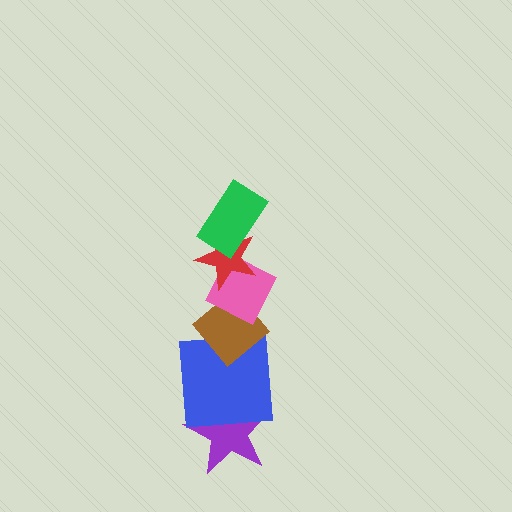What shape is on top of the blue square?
The brown diamond is on top of the blue square.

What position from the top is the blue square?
The blue square is 5th from the top.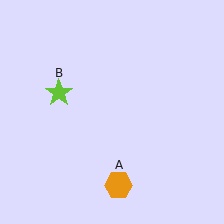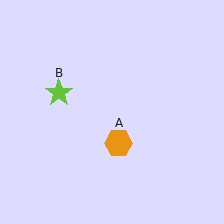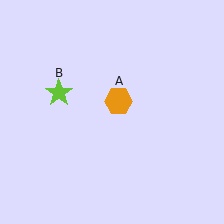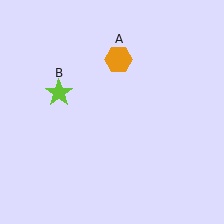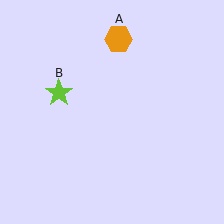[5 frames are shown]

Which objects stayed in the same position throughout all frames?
Lime star (object B) remained stationary.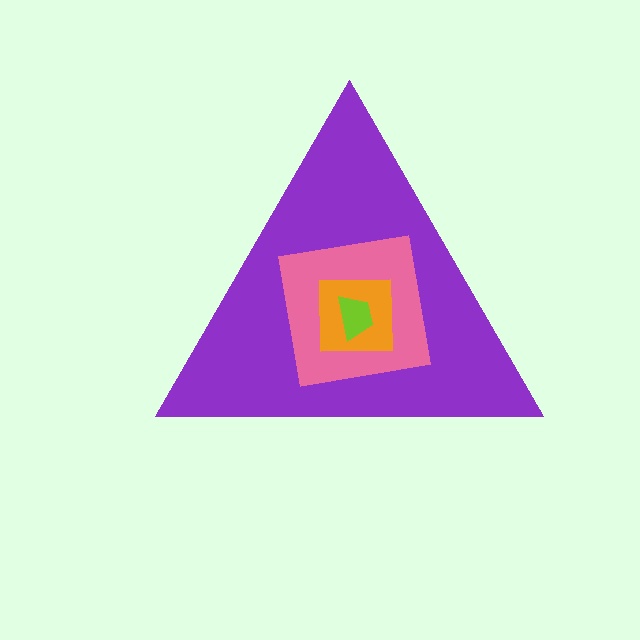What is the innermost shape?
The lime trapezoid.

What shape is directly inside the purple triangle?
The pink square.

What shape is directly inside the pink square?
The orange square.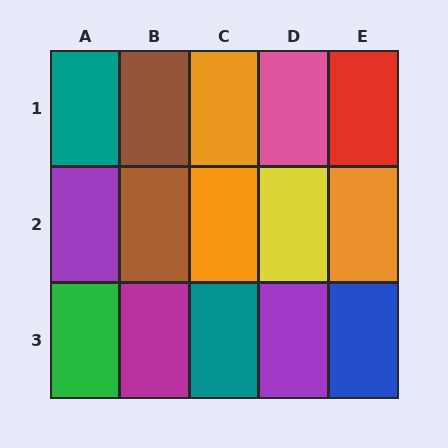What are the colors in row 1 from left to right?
Teal, brown, orange, pink, red.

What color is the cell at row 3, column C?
Teal.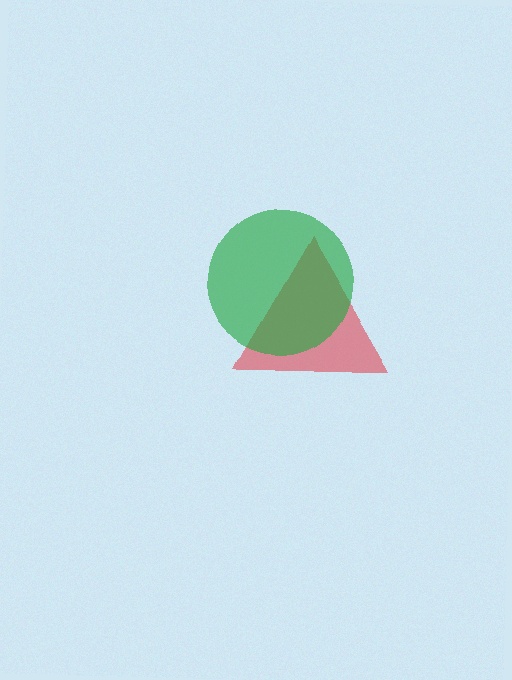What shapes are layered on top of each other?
The layered shapes are: a red triangle, a green circle.